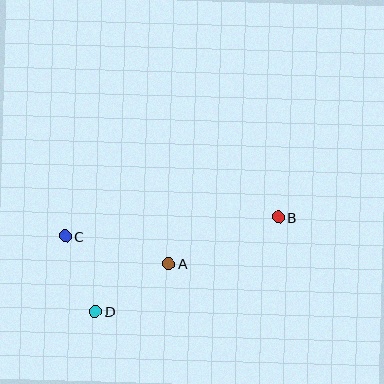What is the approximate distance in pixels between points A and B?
The distance between A and B is approximately 119 pixels.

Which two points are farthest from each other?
Points B and C are farthest from each other.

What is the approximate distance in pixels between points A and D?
The distance between A and D is approximately 88 pixels.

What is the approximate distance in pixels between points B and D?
The distance between B and D is approximately 206 pixels.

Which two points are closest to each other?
Points C and D are closest to each other.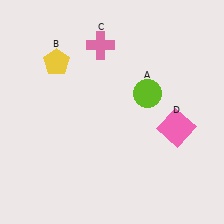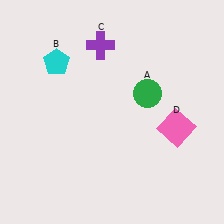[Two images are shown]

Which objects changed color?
A changed from lime to green. B changed from yellow to cyan. C changed from pink to purple.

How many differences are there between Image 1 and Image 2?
There are 3 differences between the two images.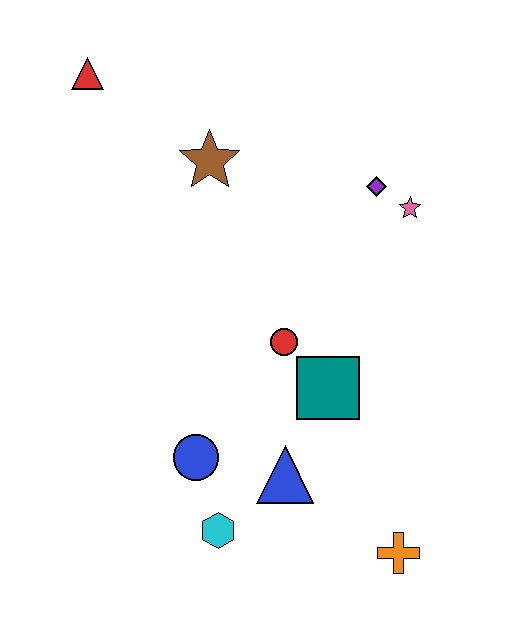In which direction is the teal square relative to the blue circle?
The teal square is to the right of the blue circle.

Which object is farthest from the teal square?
The red triangle is farthest from the teal square.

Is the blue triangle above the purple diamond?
No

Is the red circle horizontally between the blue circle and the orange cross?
Yes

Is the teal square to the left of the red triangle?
No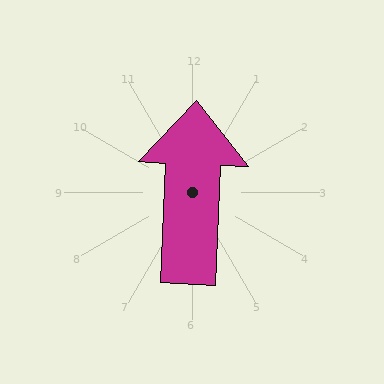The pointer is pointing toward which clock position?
Roughly 12 o'clock.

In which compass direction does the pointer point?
North.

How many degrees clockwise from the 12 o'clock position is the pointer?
Approximately 3 degrees.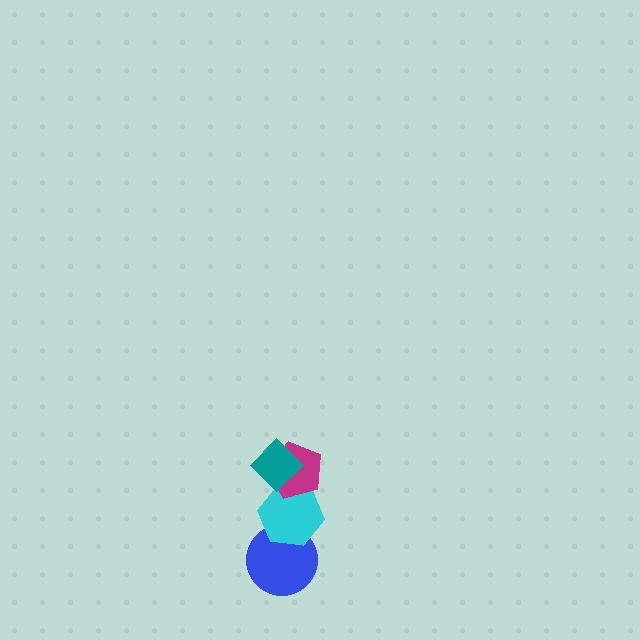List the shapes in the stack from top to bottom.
From top to bottom: the teal diamond, the magenta pentagon, the cyan hexagon, the blue circle.